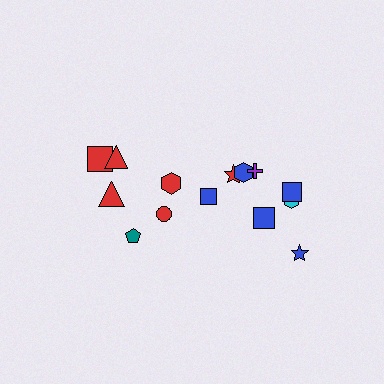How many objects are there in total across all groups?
There are 14 objects.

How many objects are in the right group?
There are 8 objects.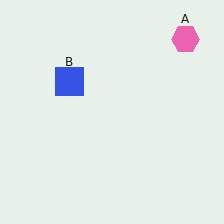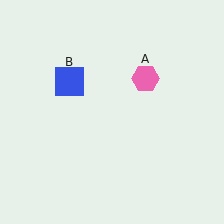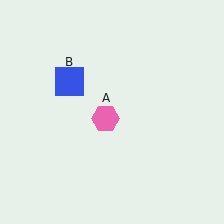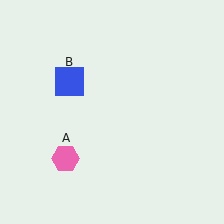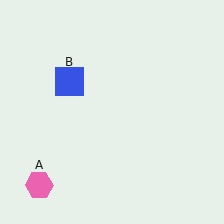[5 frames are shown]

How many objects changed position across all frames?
1 object changed position: pink hexagon (object A).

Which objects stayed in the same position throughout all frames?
Blue square (object B) remained stationary.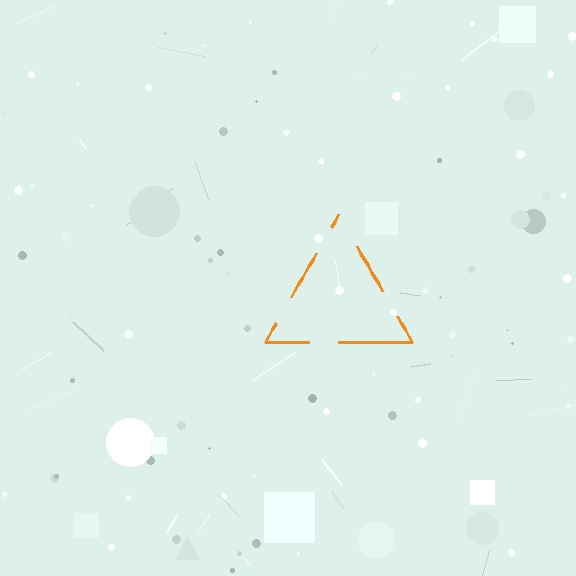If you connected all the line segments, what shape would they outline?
They would outline a triangle.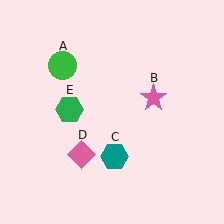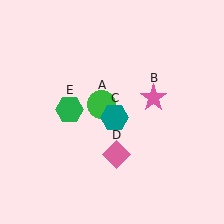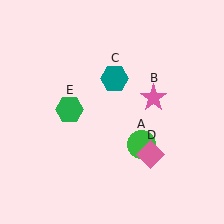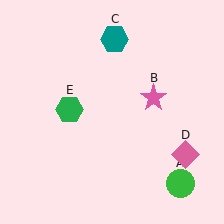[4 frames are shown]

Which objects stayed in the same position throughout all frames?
Pink star (object B) and green hexagon (object E) remained stationary.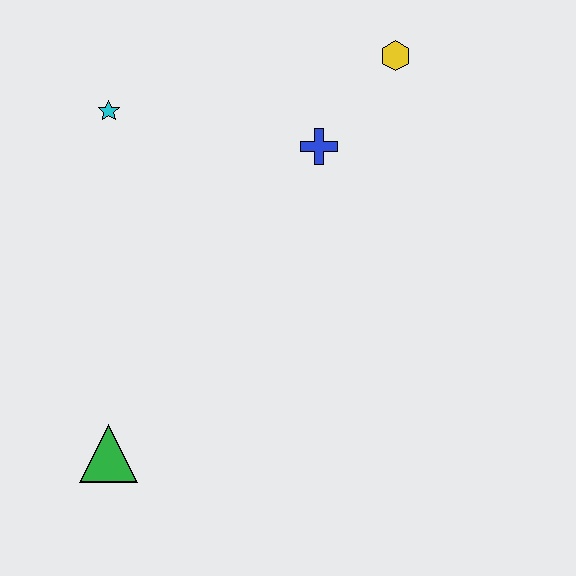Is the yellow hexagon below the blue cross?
No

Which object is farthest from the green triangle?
The yellow hexagon is farthest from the green triangle.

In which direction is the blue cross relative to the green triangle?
The blue cross is above the green triangle.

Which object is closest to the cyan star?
The blue cross is closest to the cyan star.